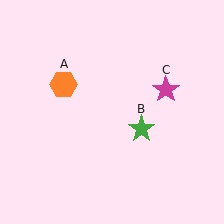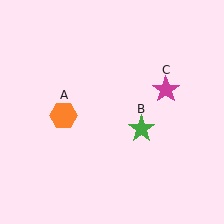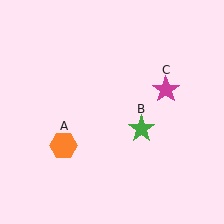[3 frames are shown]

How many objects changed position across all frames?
1 object changed position: orange hexagon (object A).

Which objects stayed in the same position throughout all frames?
Green star (object B) and magenta star (object C) remained stationary.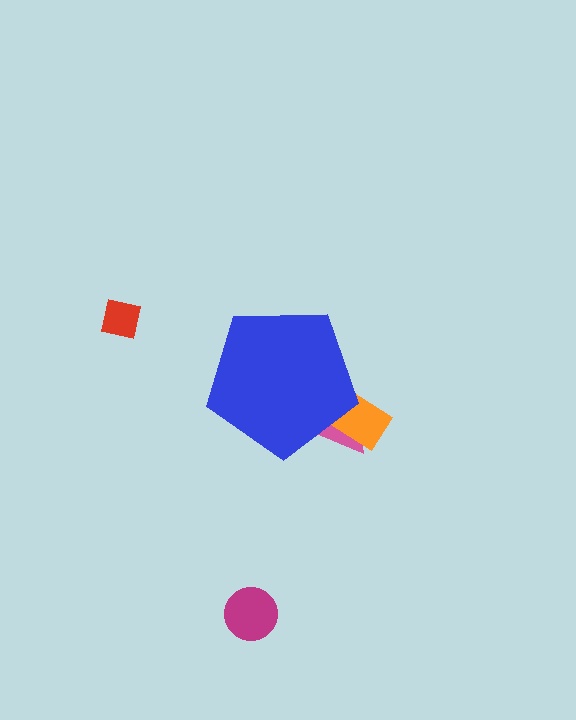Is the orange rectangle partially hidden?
Yes, the orange rectangle is partially hidden behind the blue pentagon.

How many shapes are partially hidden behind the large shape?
2 shapes are partially hidden.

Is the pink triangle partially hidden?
Yes, the pink triangle is partially hidden behind the blue pentagon.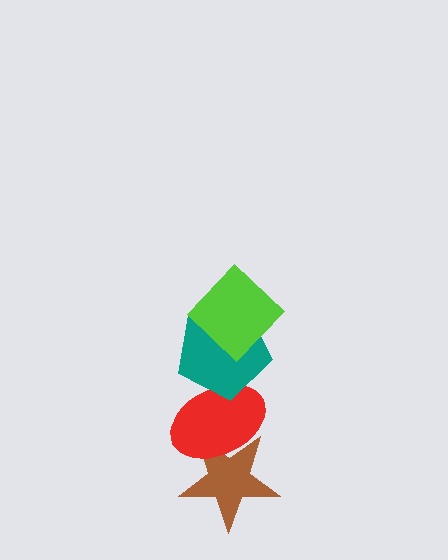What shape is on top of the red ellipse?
The teal pentagon is on top of the red ellipse.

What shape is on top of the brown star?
The red ellipse is on top of the brown star.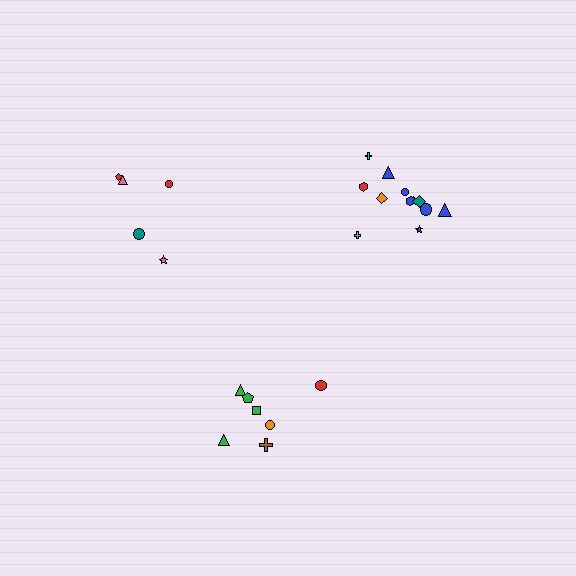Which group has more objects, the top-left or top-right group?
The top-right group.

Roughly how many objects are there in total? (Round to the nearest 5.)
Roughly 25 objects in total.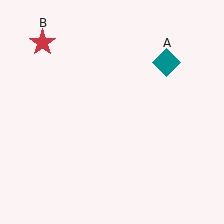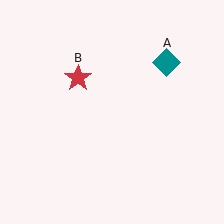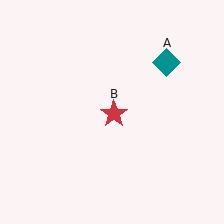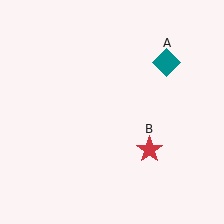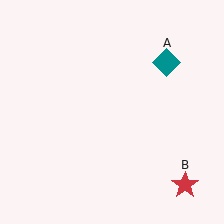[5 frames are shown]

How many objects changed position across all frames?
1 object changed position: red star (object B).